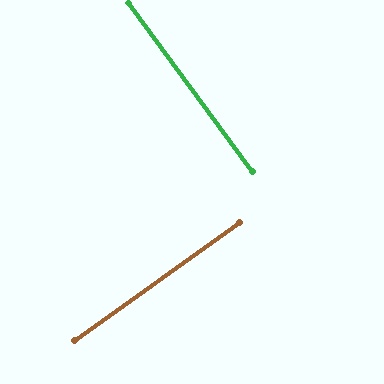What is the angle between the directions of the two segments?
Approximately 89 degrees.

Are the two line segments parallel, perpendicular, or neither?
Perpendicular — they meet at approximately 89°.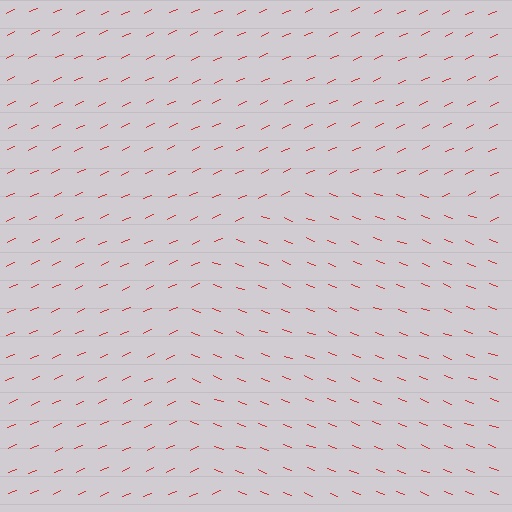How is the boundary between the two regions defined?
The boundary is defined purely by a change in line orientation (approximately 45 degrees difference). All lines are the same color and thickness.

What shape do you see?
I see a circle.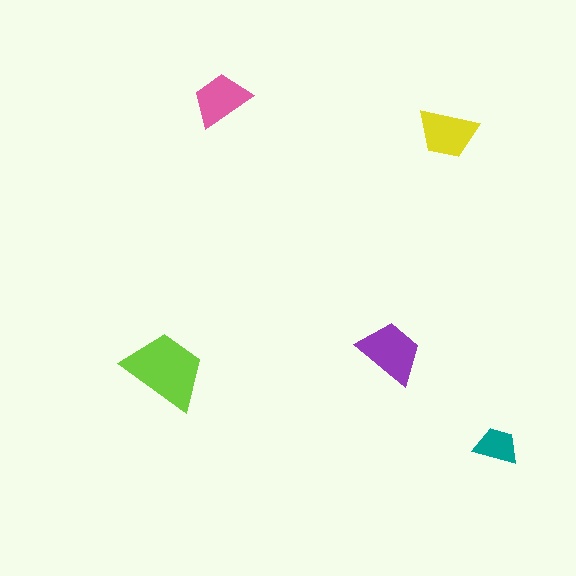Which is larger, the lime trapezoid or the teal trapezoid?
The lime one.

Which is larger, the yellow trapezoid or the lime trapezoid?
The lime one.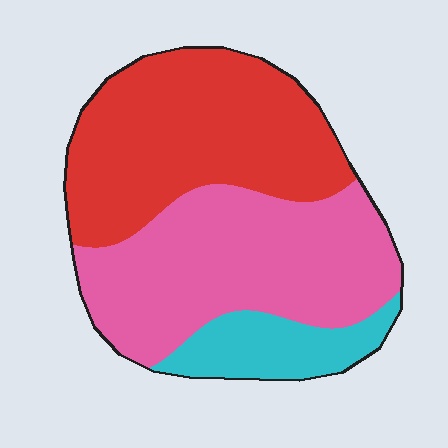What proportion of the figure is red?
Red covers 43% of the figure.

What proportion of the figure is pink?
Pink covers roughly 45% of the figure.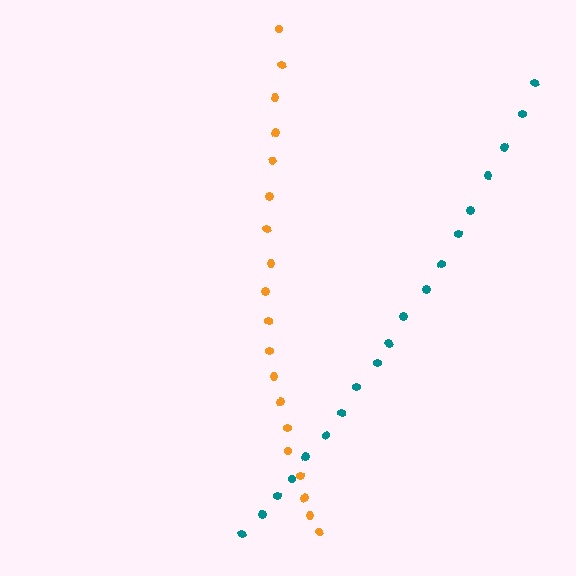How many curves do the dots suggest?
There are 2 distinct paths.